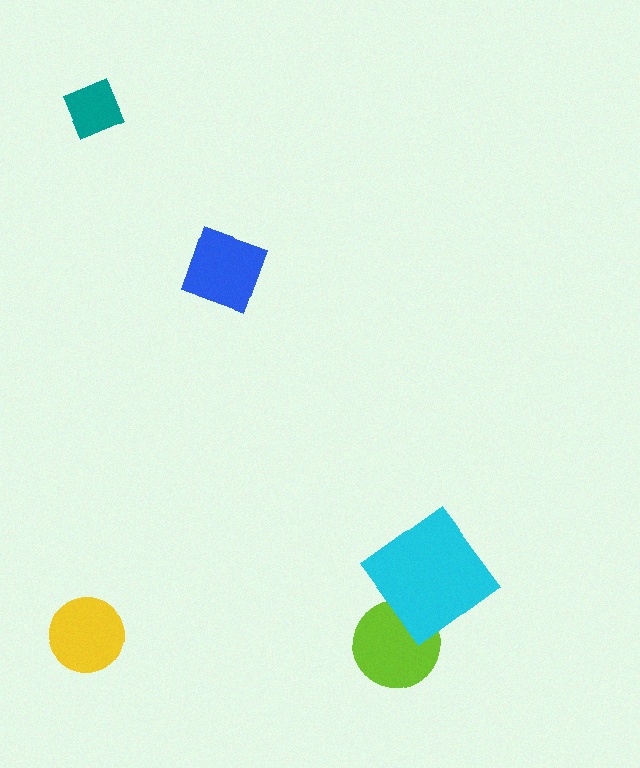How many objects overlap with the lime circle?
1 object overlaps with the lime circle.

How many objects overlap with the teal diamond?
0 objects overlap with the teal diamond.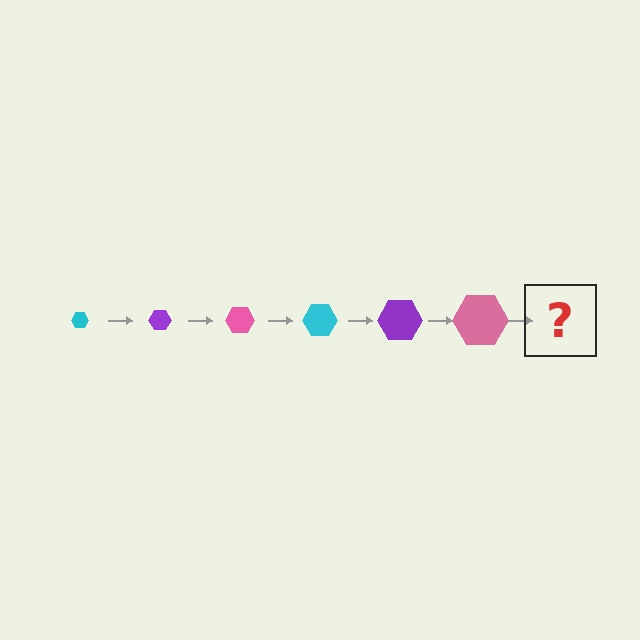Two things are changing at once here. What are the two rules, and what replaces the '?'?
The two rules are that the hexagon grows larger each step and the color cycles through cyan, purple, and pink. The '?' should be a cyan hexagon, larger than the previous one.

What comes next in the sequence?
The next element should be a cyan hexagon, larger than the previous one.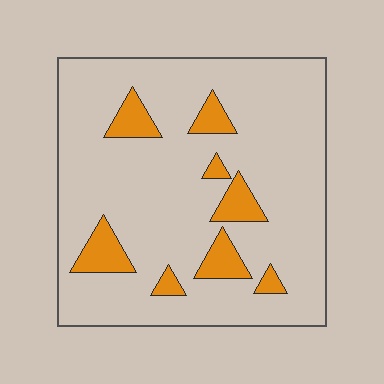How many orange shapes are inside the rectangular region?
8.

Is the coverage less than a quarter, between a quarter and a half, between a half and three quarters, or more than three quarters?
Less than a quarter.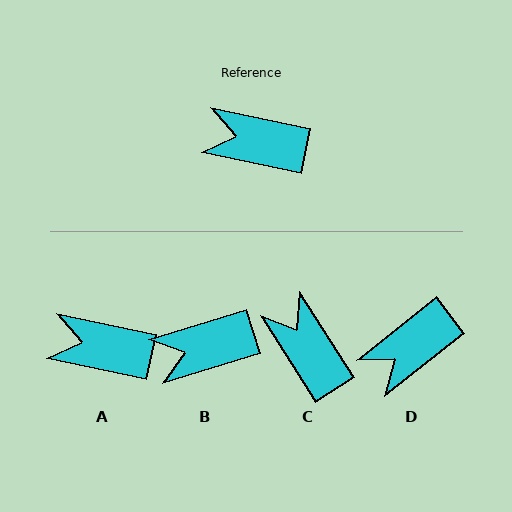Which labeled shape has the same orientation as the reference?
A.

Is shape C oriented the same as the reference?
No, it is off by about 46 degrees.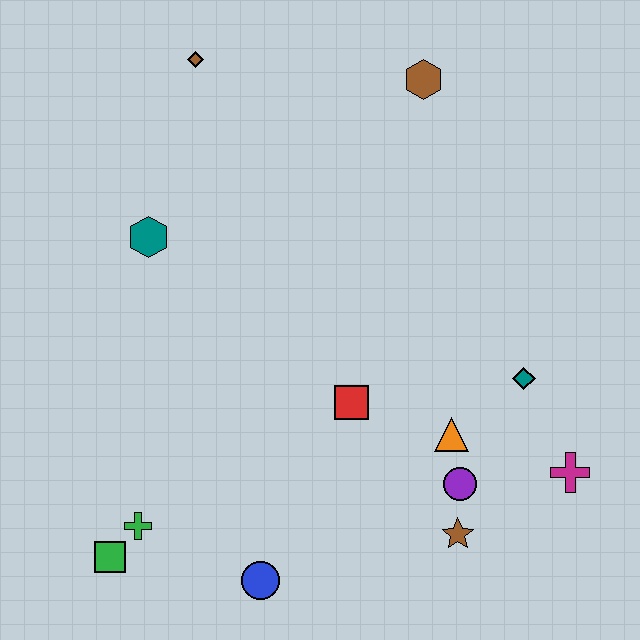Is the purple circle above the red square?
No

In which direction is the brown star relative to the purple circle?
The brown star is below the purple circle.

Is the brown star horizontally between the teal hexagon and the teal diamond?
Yes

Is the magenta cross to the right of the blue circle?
Yes